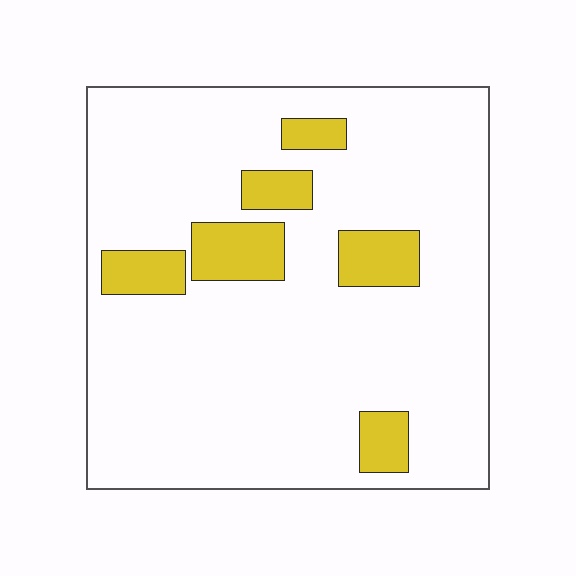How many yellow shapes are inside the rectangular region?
6.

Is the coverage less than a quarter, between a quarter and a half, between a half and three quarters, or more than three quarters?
Less than a quarter.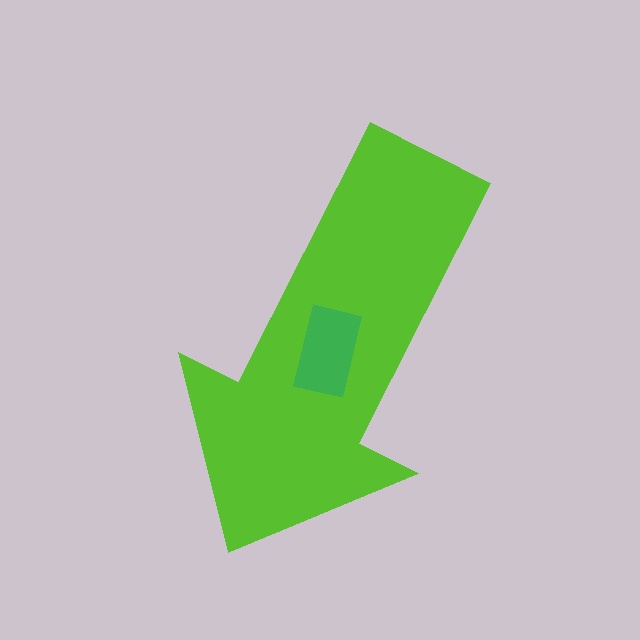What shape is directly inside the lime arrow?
The green rectangle.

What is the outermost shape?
The lime arrow.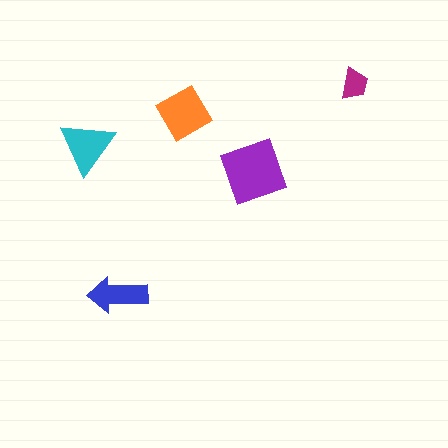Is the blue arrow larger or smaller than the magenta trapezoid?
Larger.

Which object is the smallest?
The magenta trapezoid.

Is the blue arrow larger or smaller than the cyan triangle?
Smaller.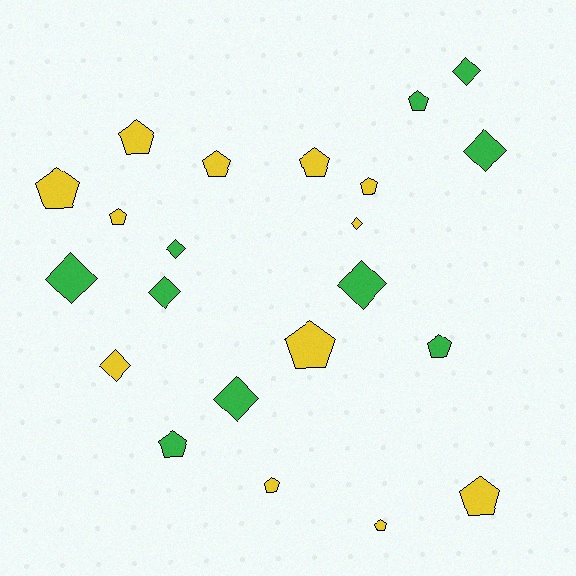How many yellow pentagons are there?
There are 10 yellow pentagons.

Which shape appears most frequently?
Pentagon, with 13 objects.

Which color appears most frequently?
Yellow, with 12 objects.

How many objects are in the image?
There are 22 objects.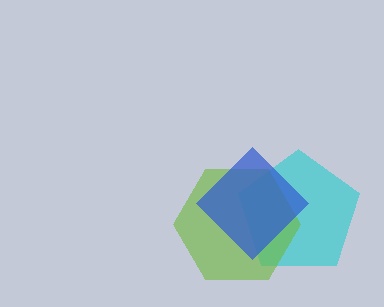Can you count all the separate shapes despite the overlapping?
Yes, there are 3 separate shapes.